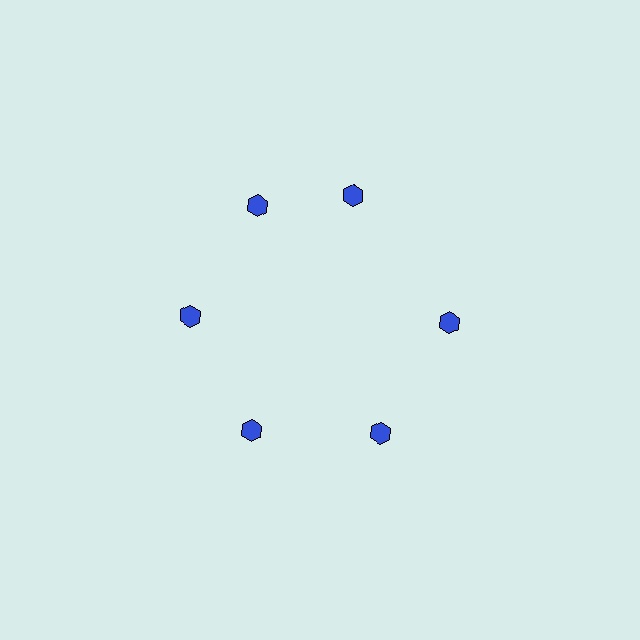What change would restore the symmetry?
The symmetry would be restored by rotating it back into even spacing with its neighbors so that all 6 hexagons sit at equal angles and equal distance from the center.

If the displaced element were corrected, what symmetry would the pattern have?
It would have 6-fold rotational symmetry — the pattern would map onto itself every 60 degrees.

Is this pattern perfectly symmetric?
No. The 6 blue hexagons are arranged in a ring, but one element near the 1 o'clock position is rotated out of alignment along the ring, breaking the 6-fold rotational symmetry.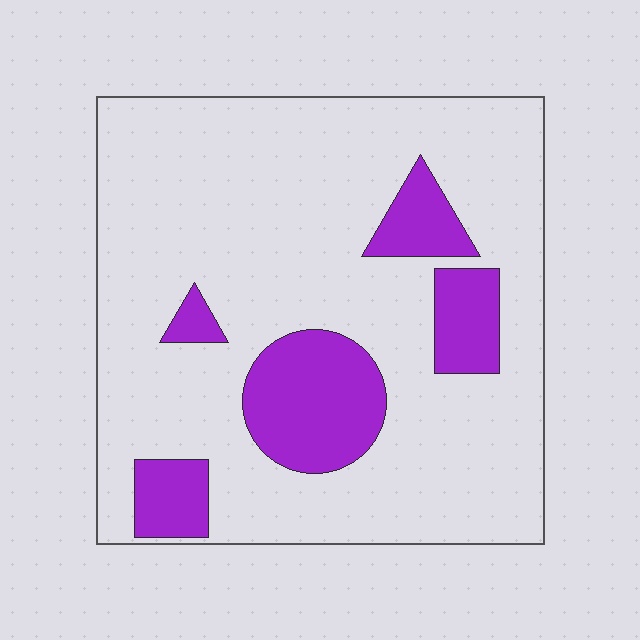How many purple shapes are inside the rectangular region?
5.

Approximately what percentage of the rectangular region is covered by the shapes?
Approximately 20%.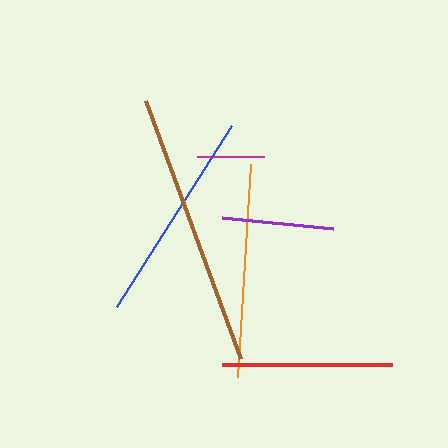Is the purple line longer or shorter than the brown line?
The brown line is longer than the purple line.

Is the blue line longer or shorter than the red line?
The blue line is longer than the red line.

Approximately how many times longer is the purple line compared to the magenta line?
The purple line is approximately 1.7 times the length of the magenta line.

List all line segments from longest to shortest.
From longest to shortest: brown, blue, orange, red, purple, magenta.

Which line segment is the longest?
The brown line is the longest at approximately 275 pixels.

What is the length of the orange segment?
The orange segment is approximately 213 pixels long.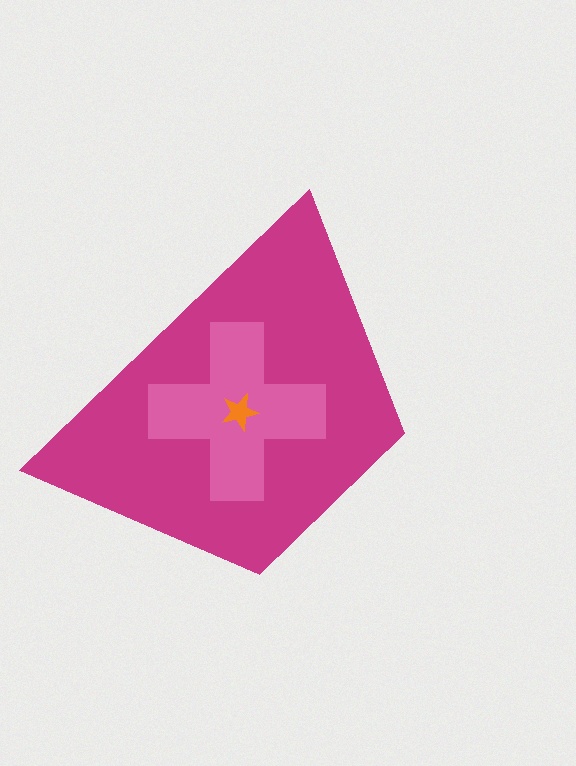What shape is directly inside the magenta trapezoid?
The pink cross.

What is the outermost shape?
The magenta trapezoid.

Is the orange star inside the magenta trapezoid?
Yes.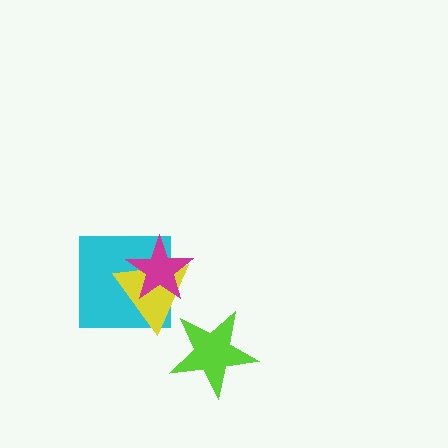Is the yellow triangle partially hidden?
Yes, it is partially covered by another shape.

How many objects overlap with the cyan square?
2 objects overlap with the cyan square.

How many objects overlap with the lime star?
0 objects overlap with the lime star.